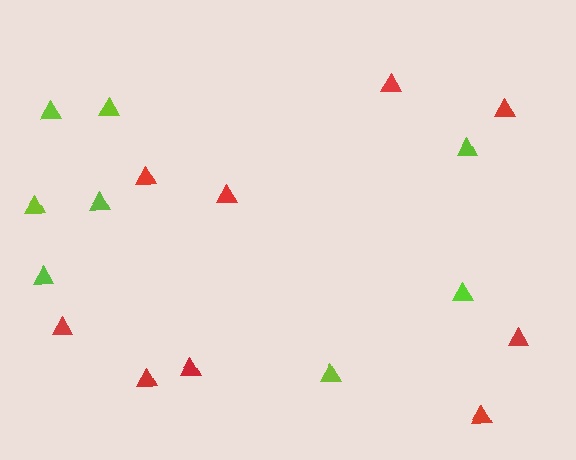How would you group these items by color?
There are 2 groups: one group of lime triangles (8) and one group of red triangles (9).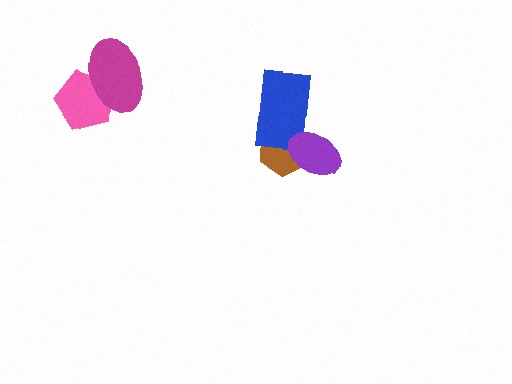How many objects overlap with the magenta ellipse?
1 object overlaps with the magenta ellipse.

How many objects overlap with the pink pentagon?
1 object overlaps with the pink pentagon.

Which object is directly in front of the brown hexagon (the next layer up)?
The blue rectangle is directly in front of the brown hexagon.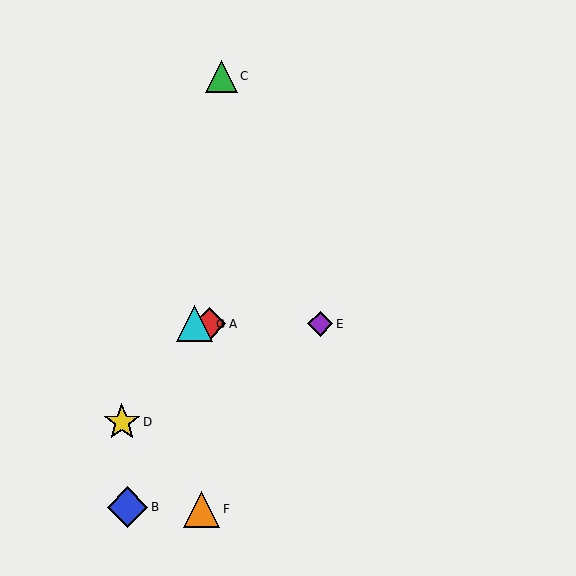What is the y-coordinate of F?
Object F is at y≈509.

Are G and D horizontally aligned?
No, G is at y≈324 and D is at y≈422.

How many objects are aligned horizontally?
3 objects (A, E, G) are aligned horizontally.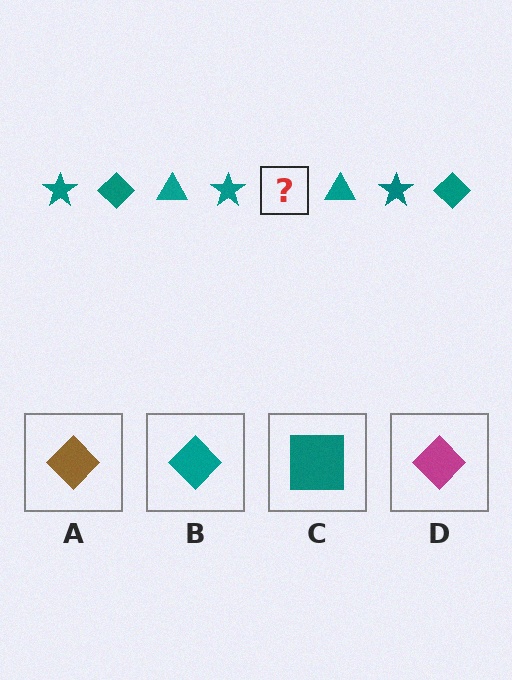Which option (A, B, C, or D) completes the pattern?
B.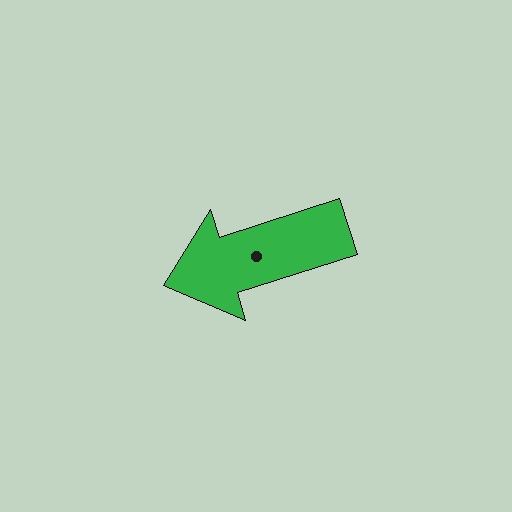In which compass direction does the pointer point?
West.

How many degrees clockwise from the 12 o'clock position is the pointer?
Approximately 252 degrees.